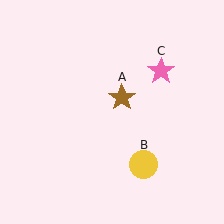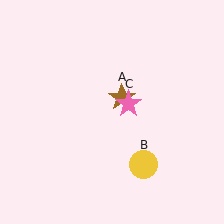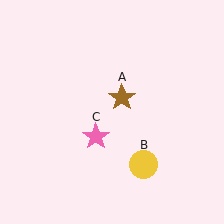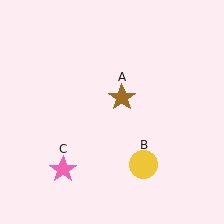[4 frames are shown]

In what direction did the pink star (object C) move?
The pink star (object C) moved down and to the left.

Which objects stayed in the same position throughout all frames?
Brown star (object A) and yellow circle (object B) remained stationary.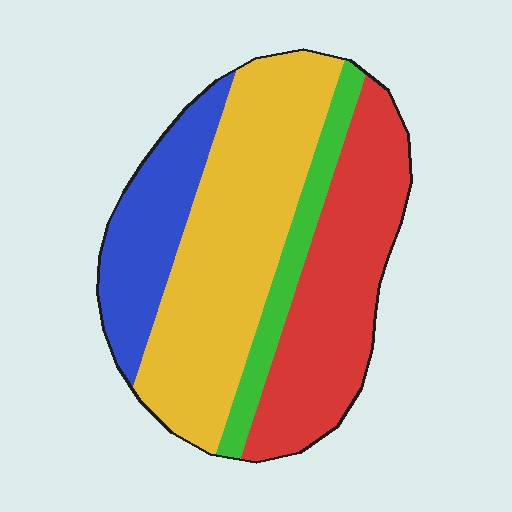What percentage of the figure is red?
Red takes up between a quarter and a half of the figure.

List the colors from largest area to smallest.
From largest to smallest: yellow, red, blue, green.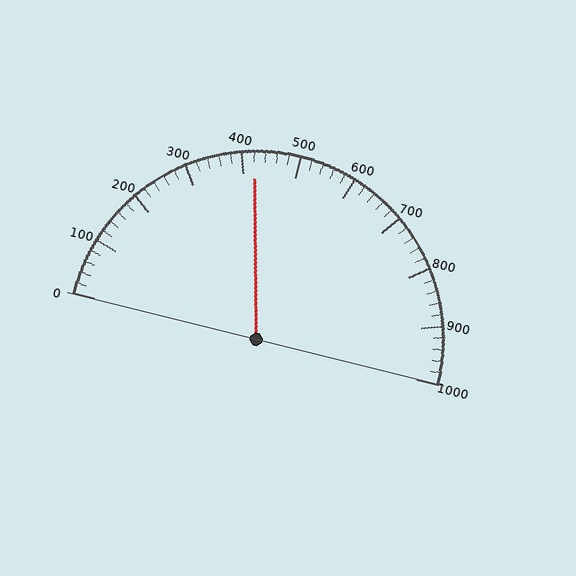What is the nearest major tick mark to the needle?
The nearest major tick mark is 400.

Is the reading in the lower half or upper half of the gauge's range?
The reading is in the lower half of the range (0 to 1000).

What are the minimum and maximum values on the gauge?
The gauge ranges from 0 to 1000.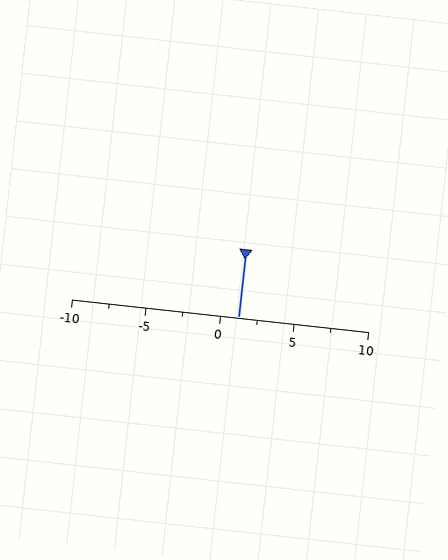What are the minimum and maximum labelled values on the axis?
The axis runs from -10 to 10.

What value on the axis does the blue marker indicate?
The marker indicates approximately 1.2.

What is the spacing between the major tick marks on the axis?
The major ticks are spaced 5 apart.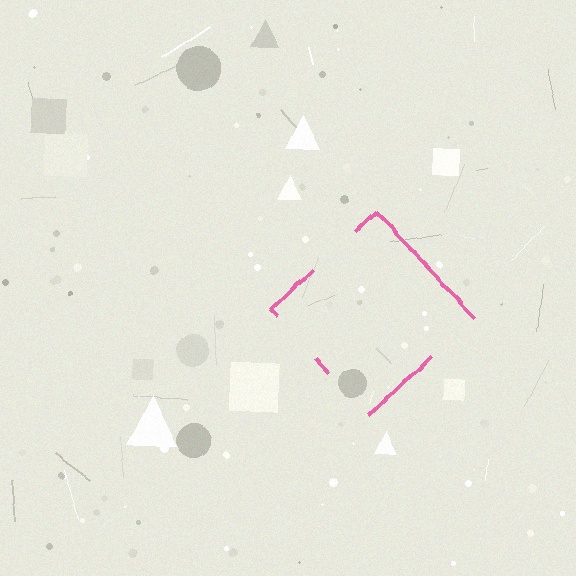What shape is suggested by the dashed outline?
The dashed outline suggests a diamond.